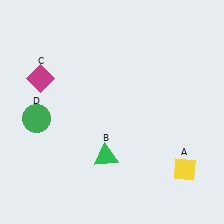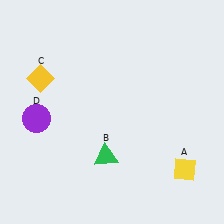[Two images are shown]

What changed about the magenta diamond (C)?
In Image 1, C is magenta. In Image 2, it changed to yellow.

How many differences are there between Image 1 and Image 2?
There are 2 differences between the two images.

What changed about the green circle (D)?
In Image 1, D is green. In Image 2, it changed to purple.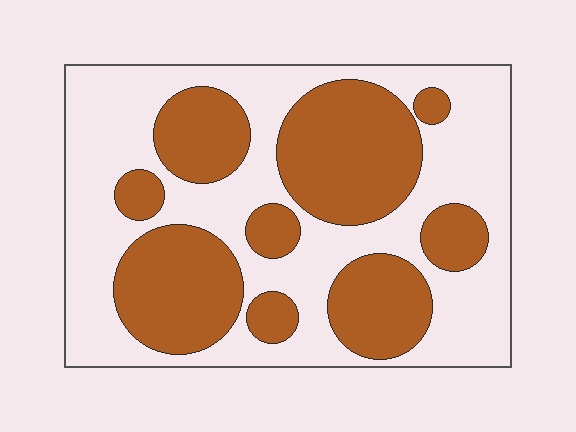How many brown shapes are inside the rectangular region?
9.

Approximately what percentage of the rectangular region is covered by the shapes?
Approximately 45%.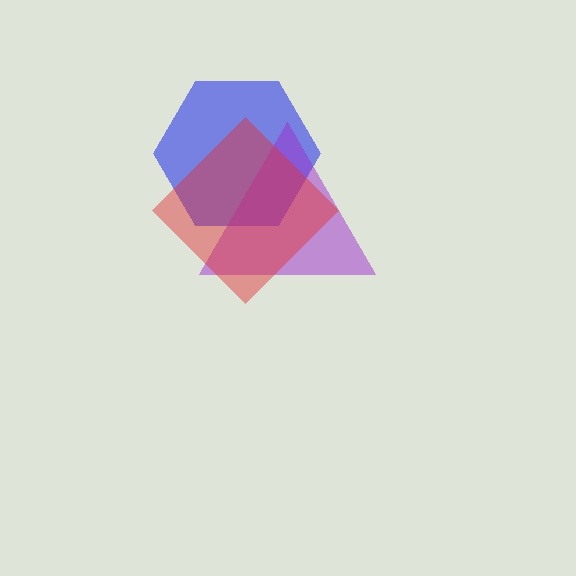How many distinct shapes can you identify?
There are 3 distinct shapes: a blue hexagon, a purple triangle, a red diamond.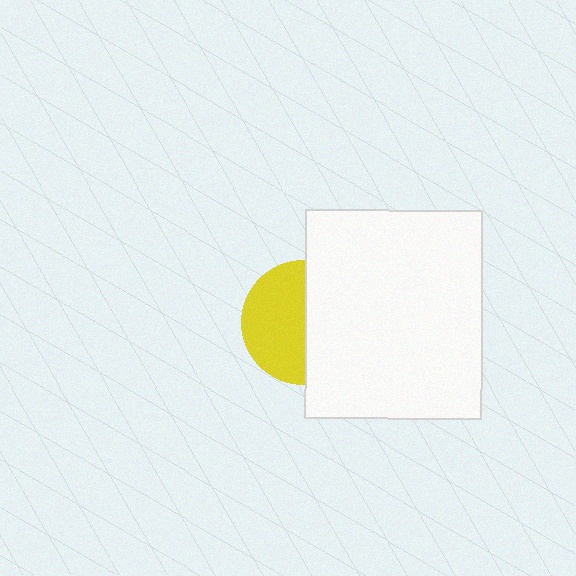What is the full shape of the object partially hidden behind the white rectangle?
The partially hidden object is a yellow circle.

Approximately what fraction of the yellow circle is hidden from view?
Roughly 48% of the yellow circle is hidden behind the white rectangle.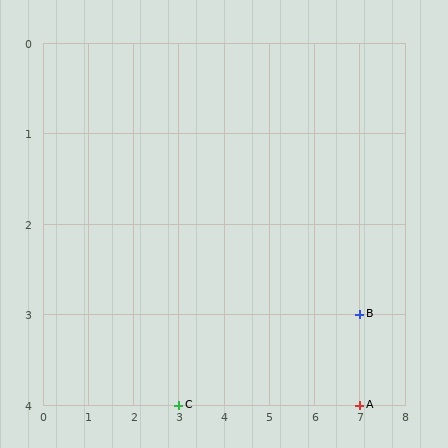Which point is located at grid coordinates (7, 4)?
Point A is at (7, 4).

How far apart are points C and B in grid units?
Points C and B are 4 columns and 1 row apart (about 4.1 grid units diagonally).